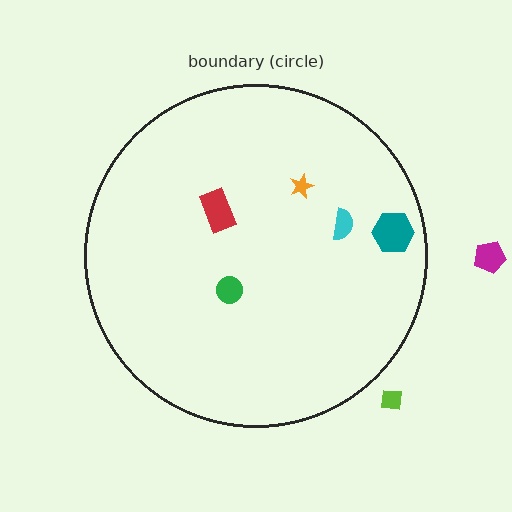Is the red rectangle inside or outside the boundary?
Inside.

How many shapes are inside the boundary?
5 inside, 2 outside.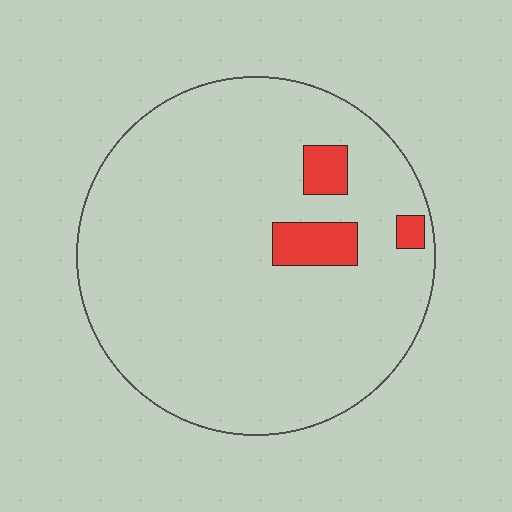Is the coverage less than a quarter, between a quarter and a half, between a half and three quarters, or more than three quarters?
Less than a quarter.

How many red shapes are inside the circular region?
3.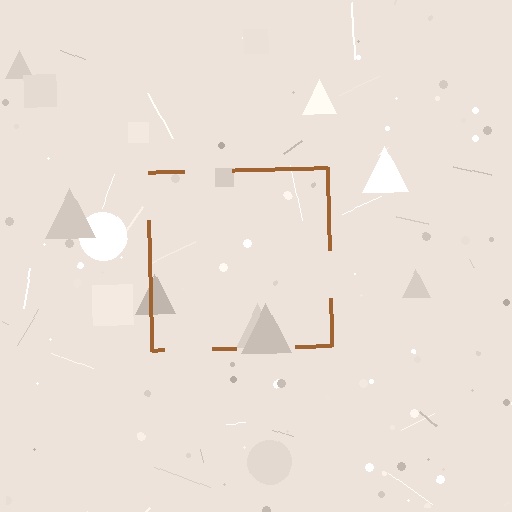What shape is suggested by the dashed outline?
The dashed outline suggests a square.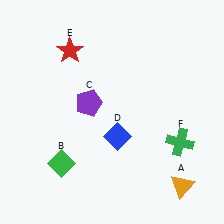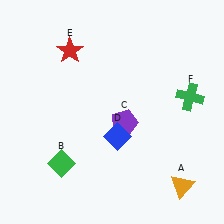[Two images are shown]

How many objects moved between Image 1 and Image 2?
2 objects moved between the two images.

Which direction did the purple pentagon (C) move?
The purple pentagon (C) moved right.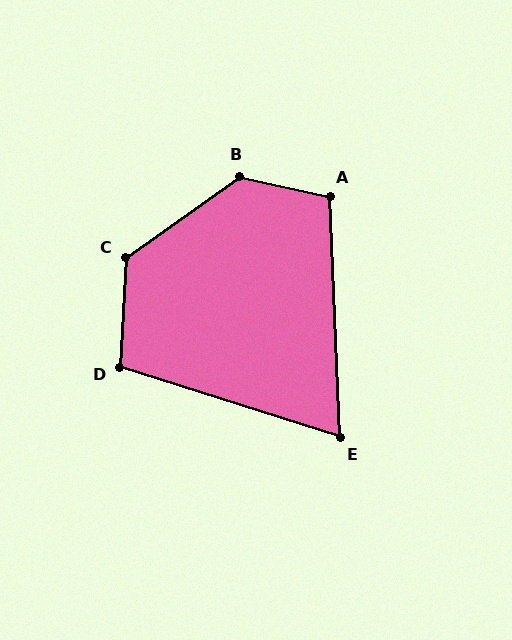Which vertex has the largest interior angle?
B, at approximately 132 degrees.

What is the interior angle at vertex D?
Approximately 104 degrees (obtuse).